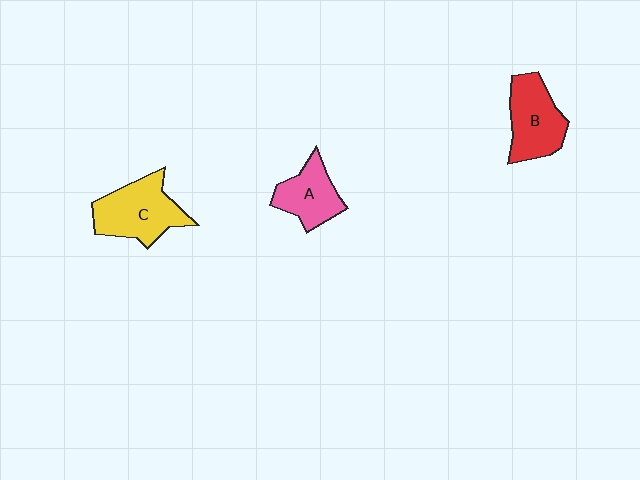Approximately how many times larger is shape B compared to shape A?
Approximately 1.2 times.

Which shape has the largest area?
Shape C (yellow).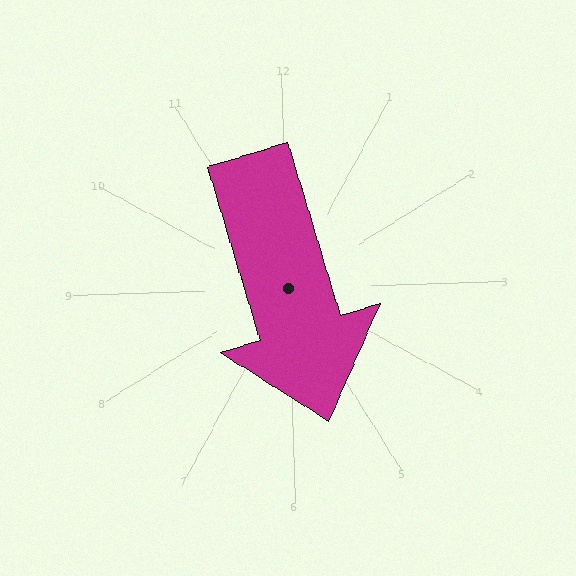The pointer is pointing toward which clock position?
Roughly 5 o'clock.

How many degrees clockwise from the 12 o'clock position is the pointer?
Approximately 165 degrees.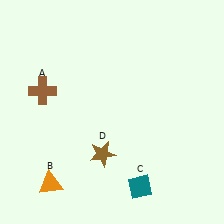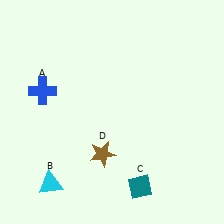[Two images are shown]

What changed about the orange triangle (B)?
In Image 1, B is orange. In Image 2, it changed to cyan.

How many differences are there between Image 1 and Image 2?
There are 2 differences between the two images.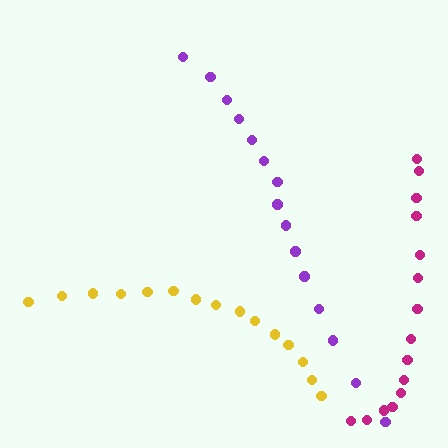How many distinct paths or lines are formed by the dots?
There are 3 distinct paths.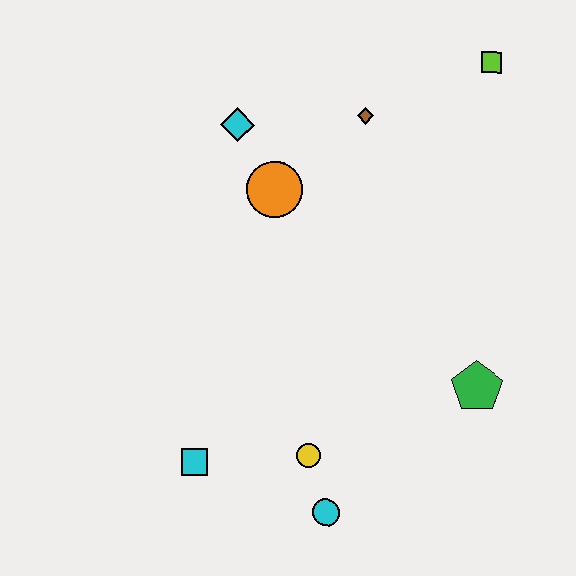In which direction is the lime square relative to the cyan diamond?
The lime square is to the right of the cyan diamond.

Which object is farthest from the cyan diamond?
The cyan circle is farthest from the cyan diamond.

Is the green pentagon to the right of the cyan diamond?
Yes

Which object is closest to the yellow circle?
The cyan circle is closest to the yellow circle.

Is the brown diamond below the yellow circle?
No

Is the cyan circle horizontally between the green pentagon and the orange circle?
Yes